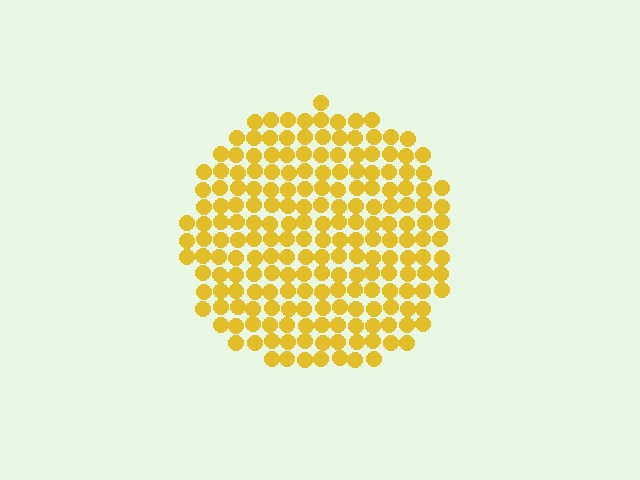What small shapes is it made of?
It is made of small circles.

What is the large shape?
The large shape is a circle.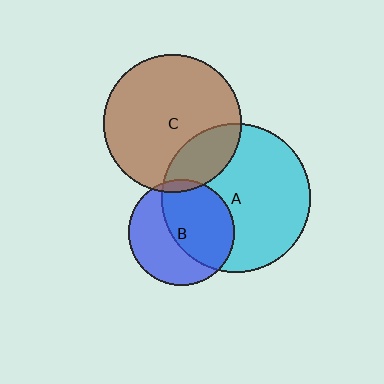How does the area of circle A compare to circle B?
Approximately 2.0 times.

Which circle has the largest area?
Circle A (cyan).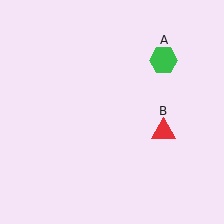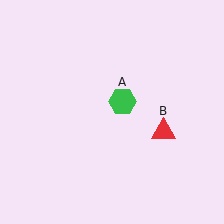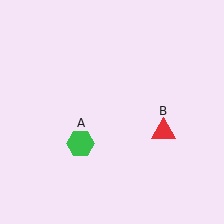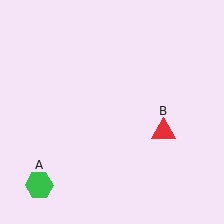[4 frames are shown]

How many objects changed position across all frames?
1 object changed position: green hexagon (object A).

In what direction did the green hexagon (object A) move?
The green hexagon (object A) moved down and to the left.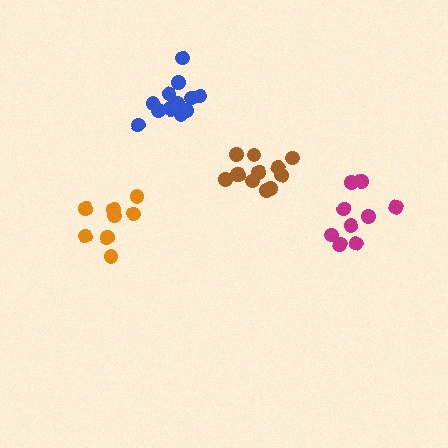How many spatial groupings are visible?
There are 4 spatial groupings.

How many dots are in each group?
Group 1: 12 dots, Group 2: 8 dots, Group 3: 12 dots, Group 4: 9 dots (41 total).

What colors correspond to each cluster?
The clusters are colored: brown, orange, blue, magenta.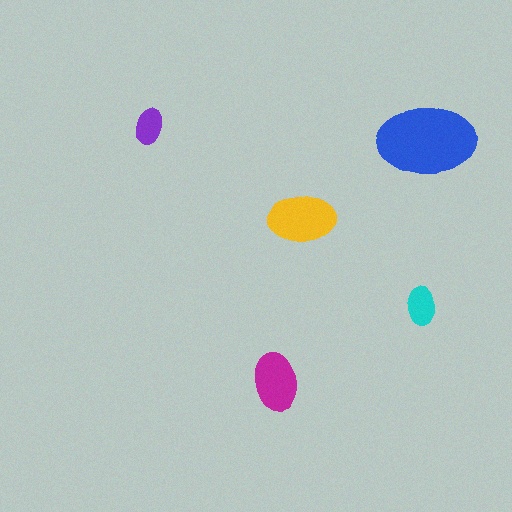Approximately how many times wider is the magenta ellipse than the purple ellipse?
About 1.5 times wider.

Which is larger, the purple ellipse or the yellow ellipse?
The yellow one.